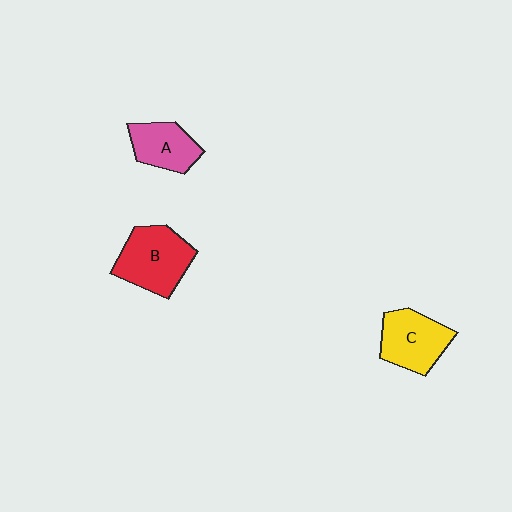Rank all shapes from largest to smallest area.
From largest to smallest: B (red), C (yellow), A (pink).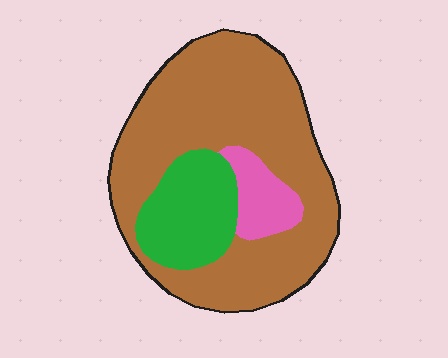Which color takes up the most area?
Brown, at roughly 70%.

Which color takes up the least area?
Pink, at roughly 10%.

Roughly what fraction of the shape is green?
Green takes up about one fifth (1/5) of the shape.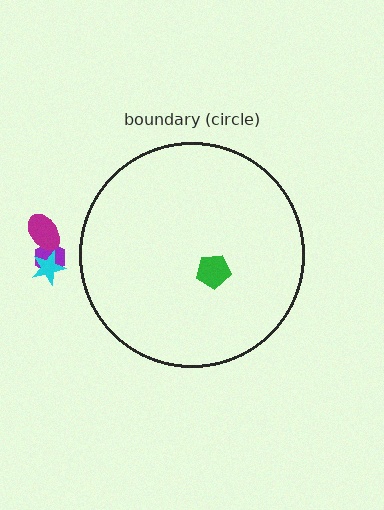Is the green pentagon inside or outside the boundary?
Inside.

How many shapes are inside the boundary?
1 inside, 3 outside.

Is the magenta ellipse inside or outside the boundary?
Outside.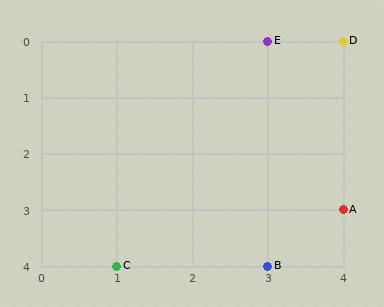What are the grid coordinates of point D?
Point D is at grid coordinates (4, 0).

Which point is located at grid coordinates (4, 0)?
Point D is at (4, 0).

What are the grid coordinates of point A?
Point A is at grid coordinates (4, 3).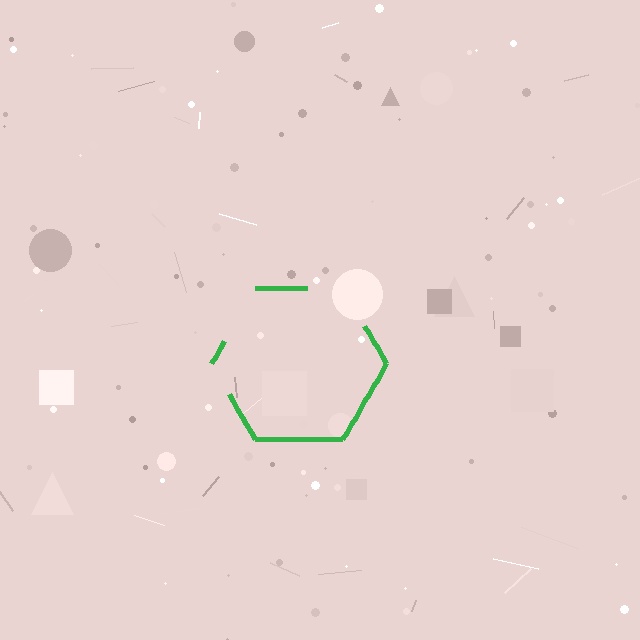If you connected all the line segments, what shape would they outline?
They would outline a hexagon.